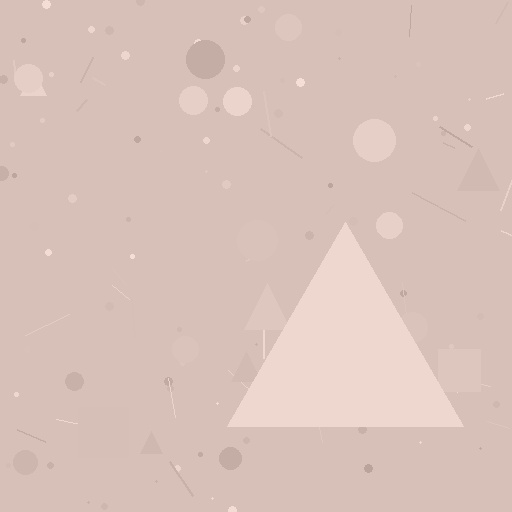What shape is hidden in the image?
A triangle is hidden in the image.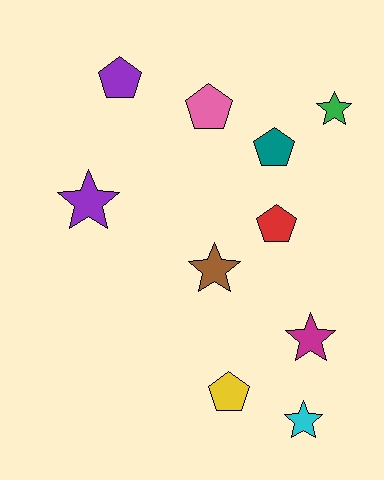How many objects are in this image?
There are 10 objects.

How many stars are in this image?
There are 5 stars.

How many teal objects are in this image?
There is 1 teal object.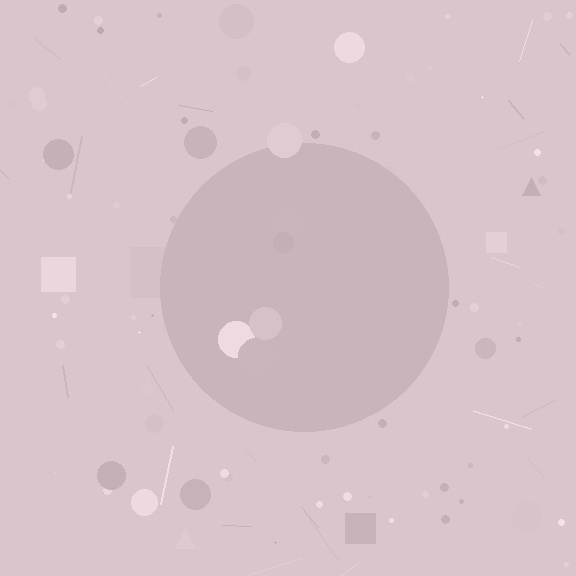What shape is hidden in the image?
A circle is hidden in the image.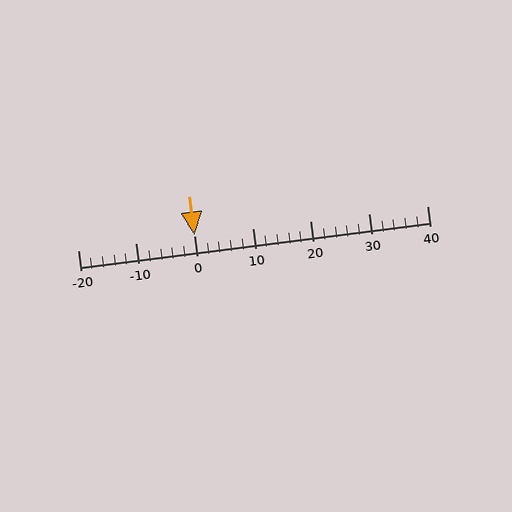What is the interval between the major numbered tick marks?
The major tick marks are spaced 10 units apart.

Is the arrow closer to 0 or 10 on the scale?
The arrow is closer to 0.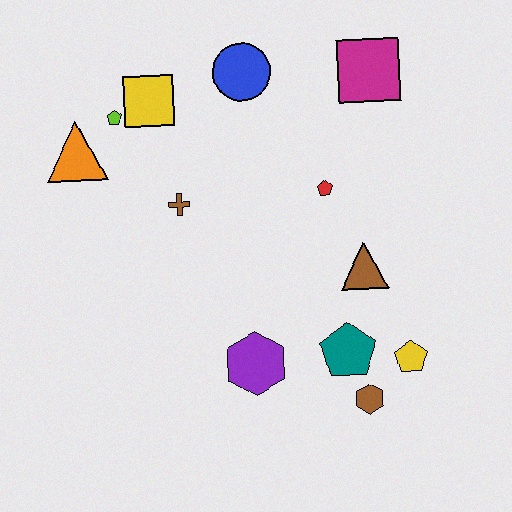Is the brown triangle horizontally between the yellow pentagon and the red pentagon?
Yes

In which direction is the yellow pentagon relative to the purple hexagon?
The yellow pentagon is to the right of the purple hexagon.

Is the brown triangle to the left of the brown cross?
No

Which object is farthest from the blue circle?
The brown hexagon is farthest from the blue circle.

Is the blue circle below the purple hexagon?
No